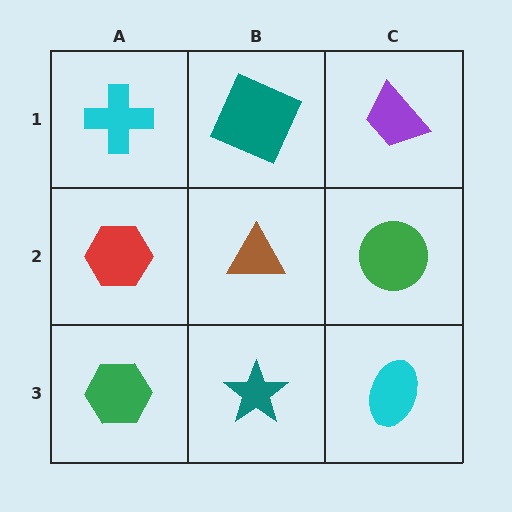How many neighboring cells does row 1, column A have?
2.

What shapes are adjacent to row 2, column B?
A teal square (row 1, column B), a teal star (row 3, column B), a red hexagon (row 2, column A), a green circle (row 2, column C).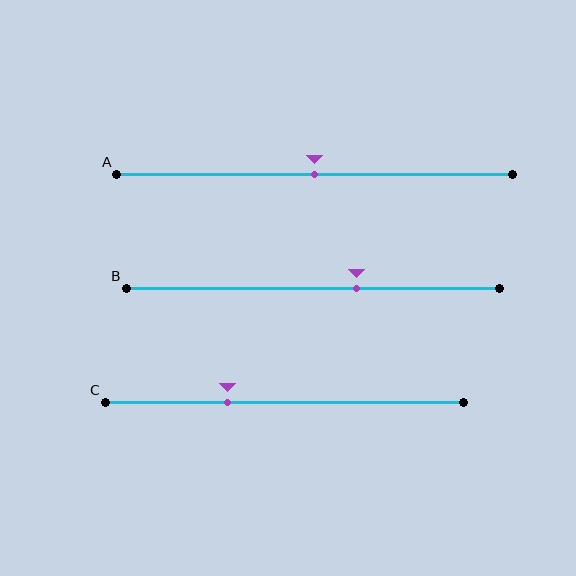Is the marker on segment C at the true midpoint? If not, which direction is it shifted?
No, the marker on segment C is shifted to the left by about 16% of the segment length.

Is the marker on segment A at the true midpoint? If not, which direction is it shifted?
Yes, the marker on segment A is at the true midpoint.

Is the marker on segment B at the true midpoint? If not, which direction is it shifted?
No, the marker on segment B is shifted to the right by about 12% of the segment length.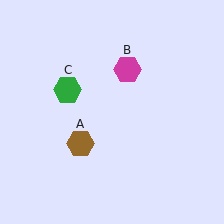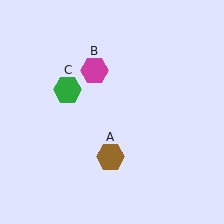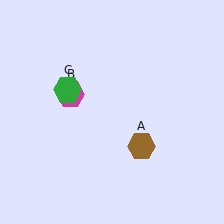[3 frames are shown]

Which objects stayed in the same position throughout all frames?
Green hexagon (object C) remained stationary.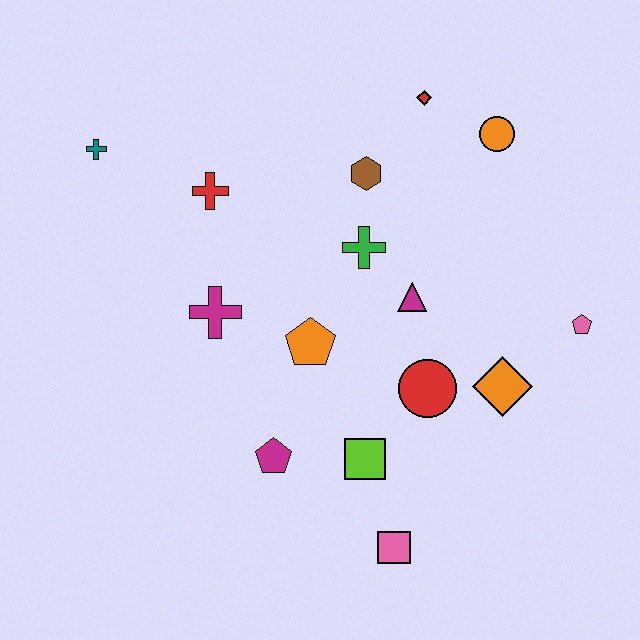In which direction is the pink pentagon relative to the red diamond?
The pink pentagon is below the red diamond.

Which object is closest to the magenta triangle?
The green cross is closest to the magenta triangle.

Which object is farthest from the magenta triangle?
The teal cross is farthest from the magenta triangle.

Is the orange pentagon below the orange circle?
Yes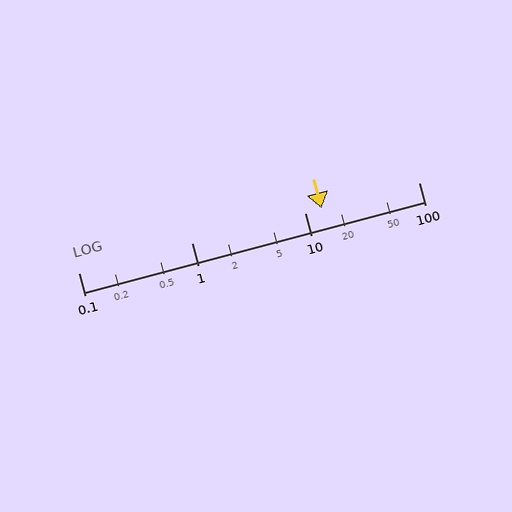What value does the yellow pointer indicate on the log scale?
The pointer indicates approximately 14.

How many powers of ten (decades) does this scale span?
The scale spans 3 decades, from 0.1 to 100.